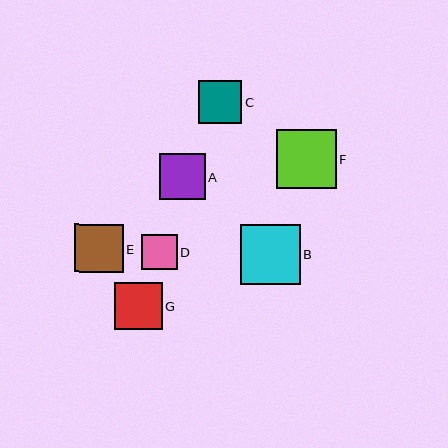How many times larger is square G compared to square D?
Square G is approximately 1.3 times the size of square D.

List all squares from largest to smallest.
From largest to smallest: B, F, E, G, A, C, D.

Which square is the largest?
Square B is the largest with a size of approximately 60 pixels.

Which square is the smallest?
Square D is the smallest with a size of approximately 36 pixels.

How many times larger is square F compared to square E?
Square F is approximately 1.2 times the size of square E.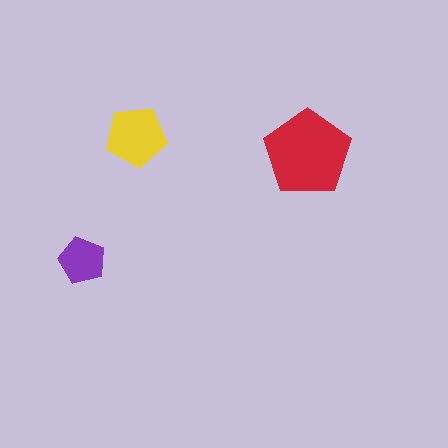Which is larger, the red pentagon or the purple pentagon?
The red one.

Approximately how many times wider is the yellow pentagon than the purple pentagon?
About 1.5 times wider.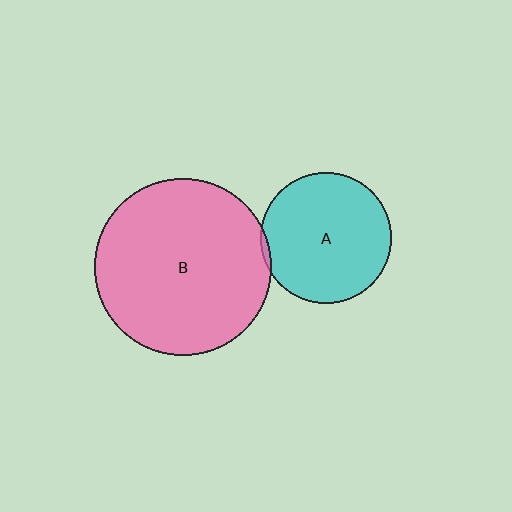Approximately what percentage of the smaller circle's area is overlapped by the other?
Approximately 5%.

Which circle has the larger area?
Circle B (pink).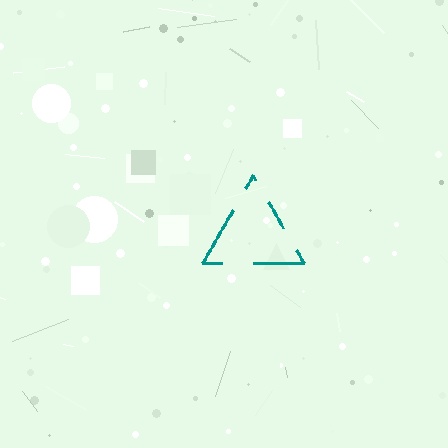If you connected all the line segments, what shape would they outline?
They would outline a triangle.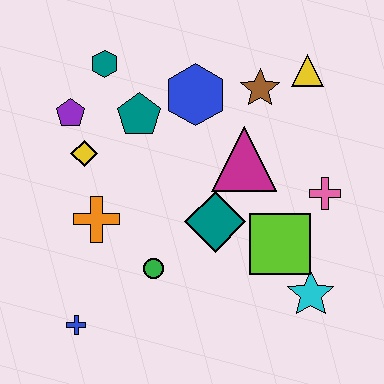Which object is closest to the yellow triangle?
The brown star is closest to the yellow triangle.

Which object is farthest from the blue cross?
The yellow triangle is farthest from the blue cross.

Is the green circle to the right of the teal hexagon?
Yes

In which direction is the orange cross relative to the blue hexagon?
The orange cross is below the blue hexagon.